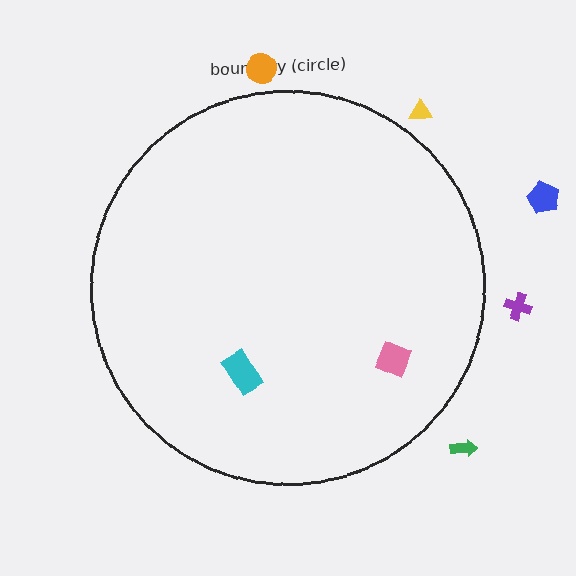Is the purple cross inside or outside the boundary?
Outside.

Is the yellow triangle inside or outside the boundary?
Outside.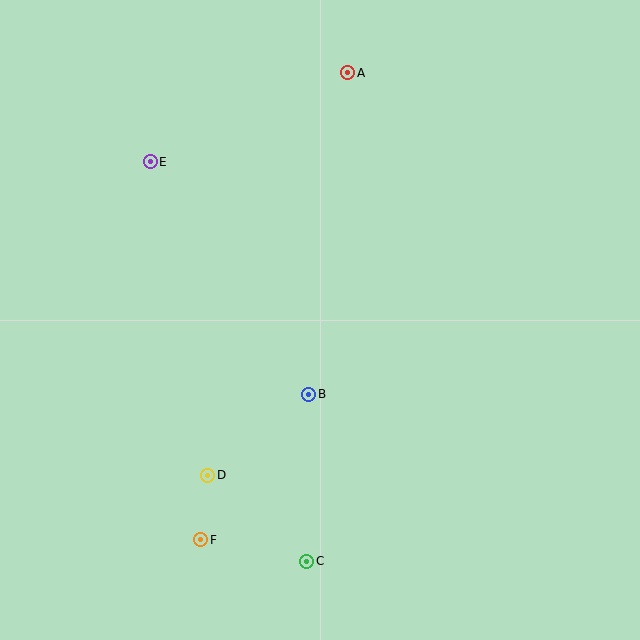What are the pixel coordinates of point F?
Point F is at (201, 540).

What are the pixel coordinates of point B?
Point B is at (309, 394).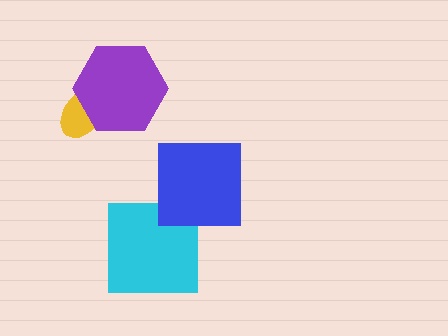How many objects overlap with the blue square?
0 objects overlap with the blue square.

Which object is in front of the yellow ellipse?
The purple hexagon is in front of the yellow ellipse.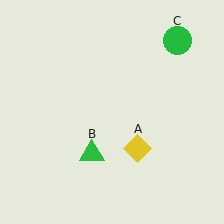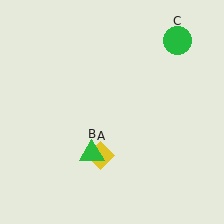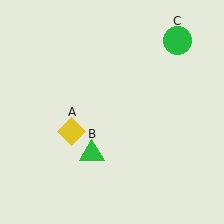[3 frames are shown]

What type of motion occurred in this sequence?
The yellow diamond (object A) rotated clockwise around the center of the scene.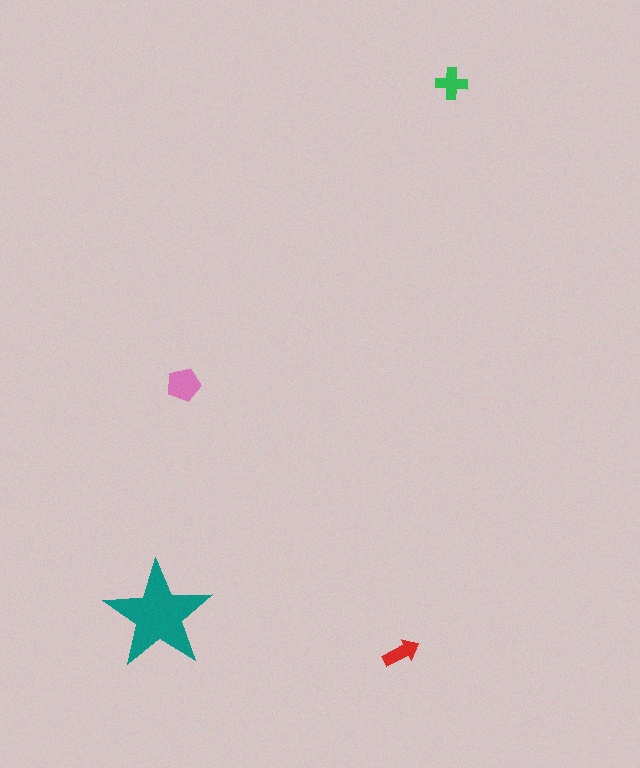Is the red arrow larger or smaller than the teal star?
Smaller.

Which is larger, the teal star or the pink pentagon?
The teal star.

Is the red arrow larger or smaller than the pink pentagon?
Smaller.